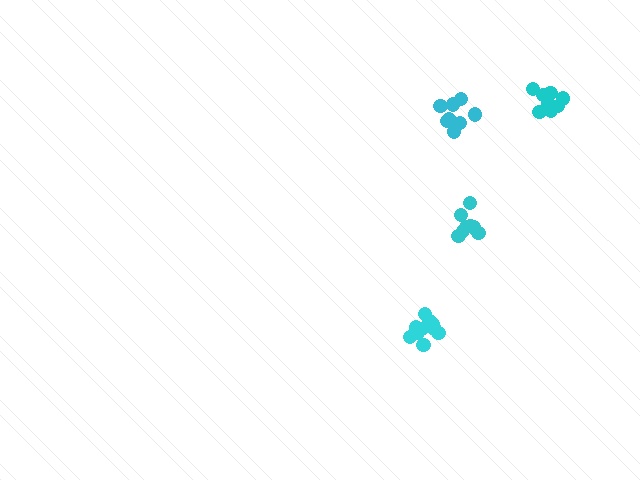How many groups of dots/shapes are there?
There are 4 groups.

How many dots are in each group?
Group 1: 11 dots, Group 2: 9 dots, Group 3: 9 dots, Group 4: 9 dots (38 total).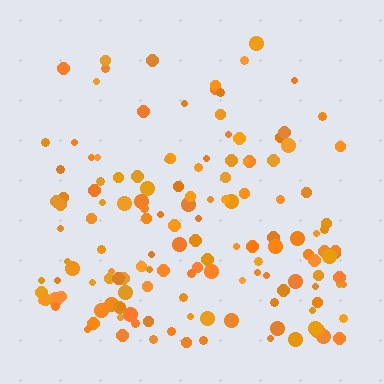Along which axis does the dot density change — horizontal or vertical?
Vertical.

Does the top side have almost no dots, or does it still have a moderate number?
Still a moderate number, just noticeably fewer than the bottom.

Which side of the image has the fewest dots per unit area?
The top.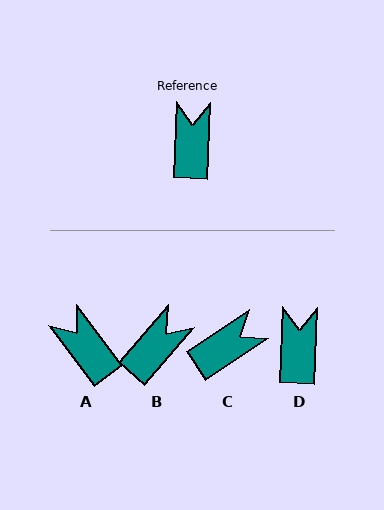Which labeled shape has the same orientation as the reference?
D.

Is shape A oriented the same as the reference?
No, it is off by about 40 degrees.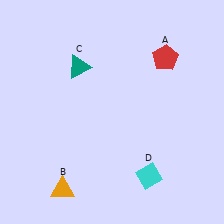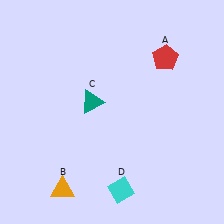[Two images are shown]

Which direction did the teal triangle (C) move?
The teal triangle (C) moved down.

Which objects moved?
The objects that moved are: the teal triangle (C), the cyan diamond (D).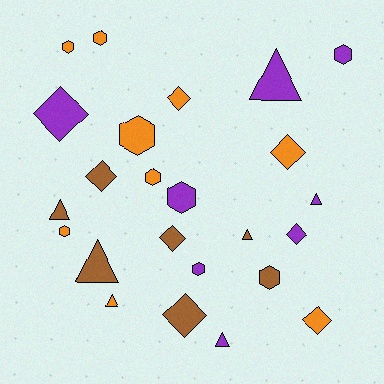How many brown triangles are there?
There are 3 brown triangles.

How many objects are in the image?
There are 24 objects.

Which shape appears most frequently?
Hexagon, with 9 objects.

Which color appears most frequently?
Orange, with 9 objects.